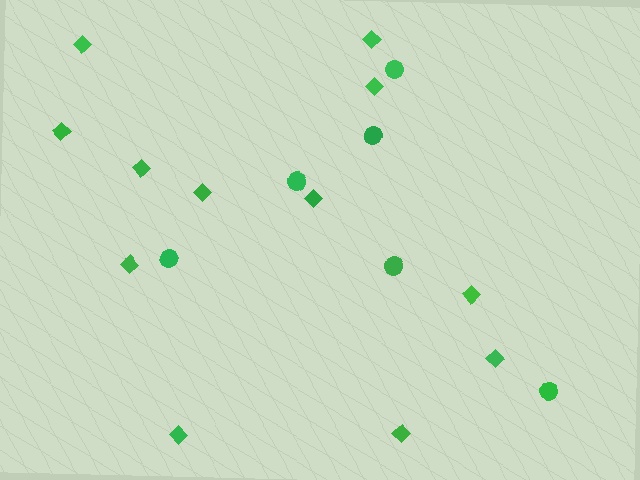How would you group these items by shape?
There are 2 groups: one group of circles (6) and one group of diamonds (12).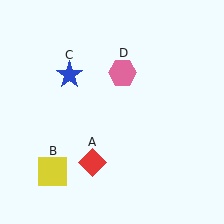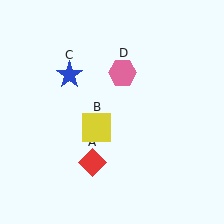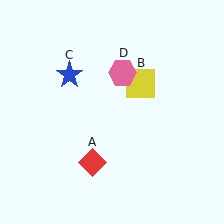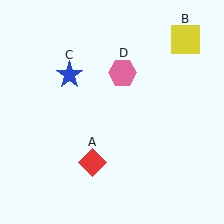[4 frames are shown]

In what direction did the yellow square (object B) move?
The yellow square (object B) moved up and to the right.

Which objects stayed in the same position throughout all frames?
Red diamond (object A) and blue star (object C) and pink hexagon (object D) remained stationary.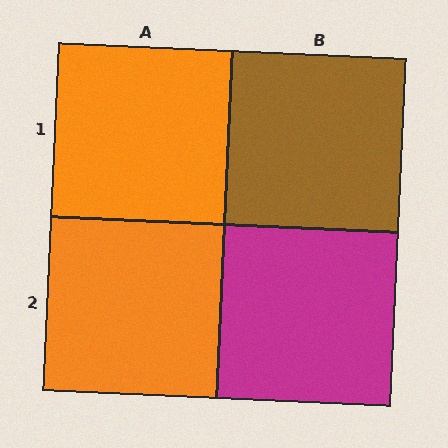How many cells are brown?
1 cell is brown.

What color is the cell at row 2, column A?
Orange.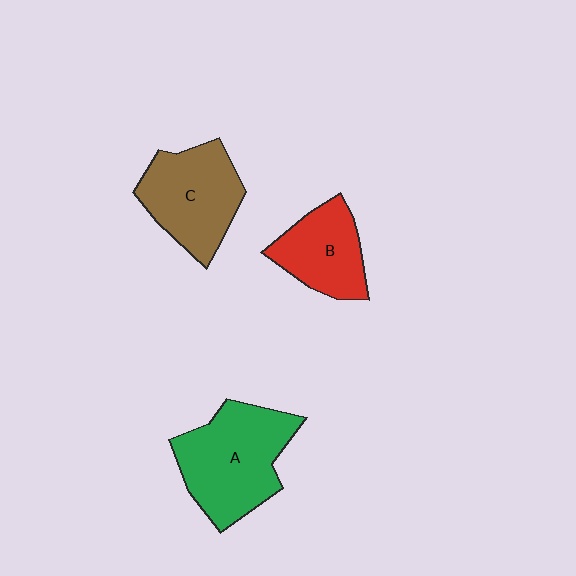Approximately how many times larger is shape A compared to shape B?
Approximately 1.5 times.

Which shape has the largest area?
Shape A (green).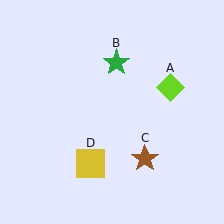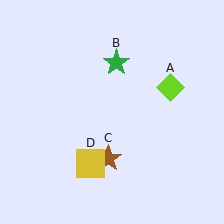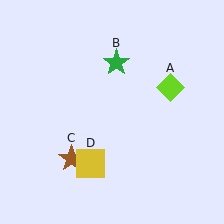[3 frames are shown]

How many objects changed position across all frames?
1 object changed position: brown star (object C).